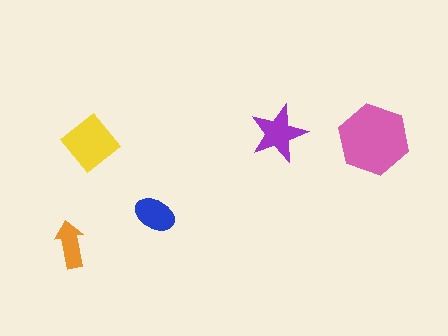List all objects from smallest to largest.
The orange arrow, the blue ellipse, the purple star, the yellow diamond, the pink hexagon.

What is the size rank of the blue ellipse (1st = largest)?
4th.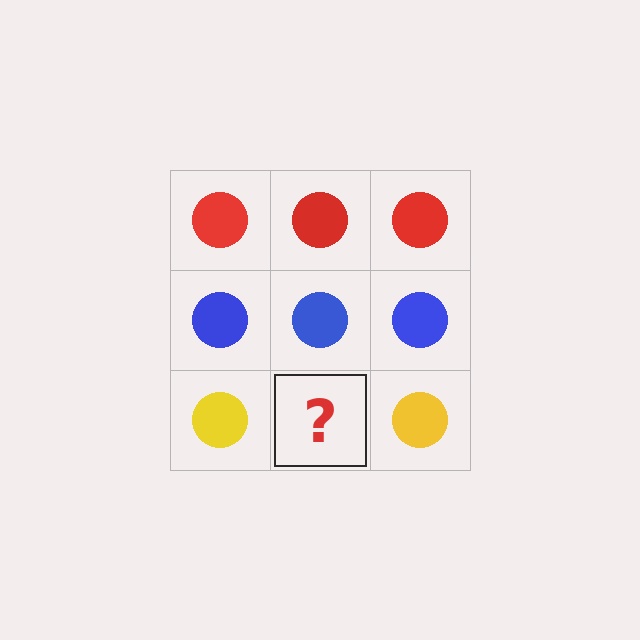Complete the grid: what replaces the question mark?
The question mark should be replaced with a yellow circle.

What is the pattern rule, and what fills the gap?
The rule is that each row has a consistent color. The gap should be filled with a yellow circle.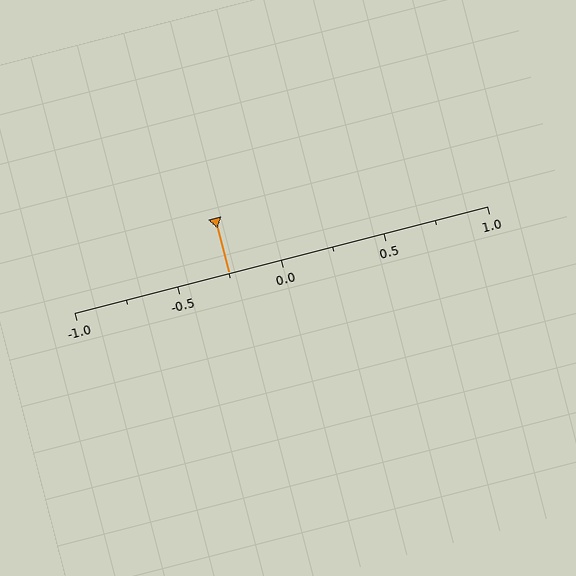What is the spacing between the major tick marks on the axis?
The major ticks are spaced 0.5 apart.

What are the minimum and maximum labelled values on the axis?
The axis runs from -1.0 to 1.0.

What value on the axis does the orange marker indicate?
The marker indicates approximately -0.25.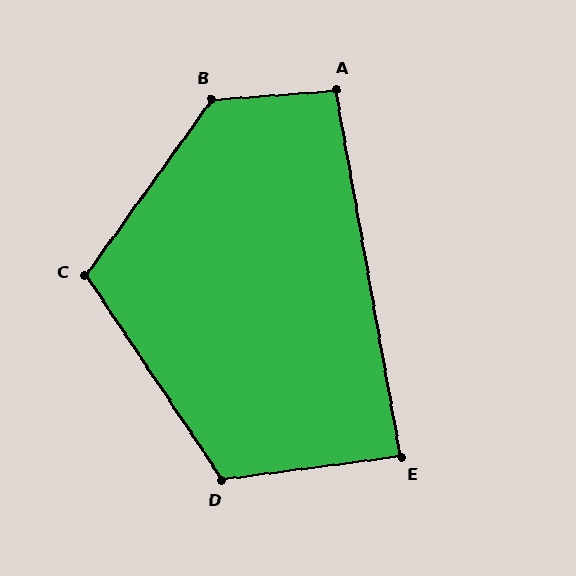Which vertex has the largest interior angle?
B, at approximately 130 degrees.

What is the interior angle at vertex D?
Approximately 116 degrees (obtuse).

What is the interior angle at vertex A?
Approximately 96 degrees (obtuse).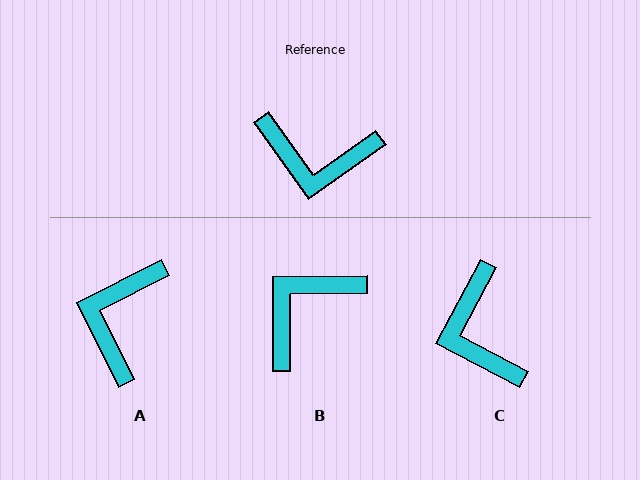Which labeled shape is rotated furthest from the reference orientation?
B, about 125 degrees away.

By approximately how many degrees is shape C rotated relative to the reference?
Approximately 63 degrees clockwise.